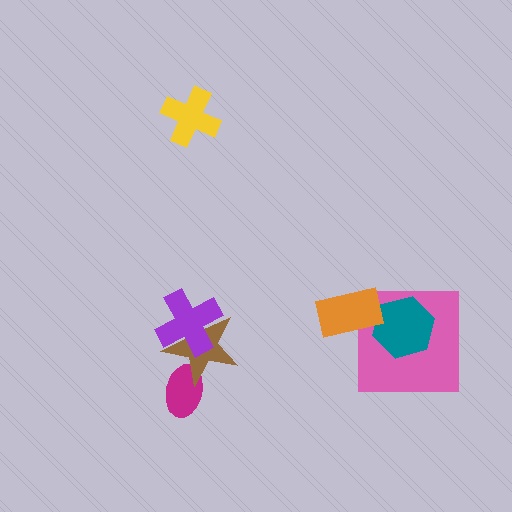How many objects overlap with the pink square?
2 objects overlap with the pink square.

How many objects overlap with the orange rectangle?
2 objects overlap with the orange rectangle.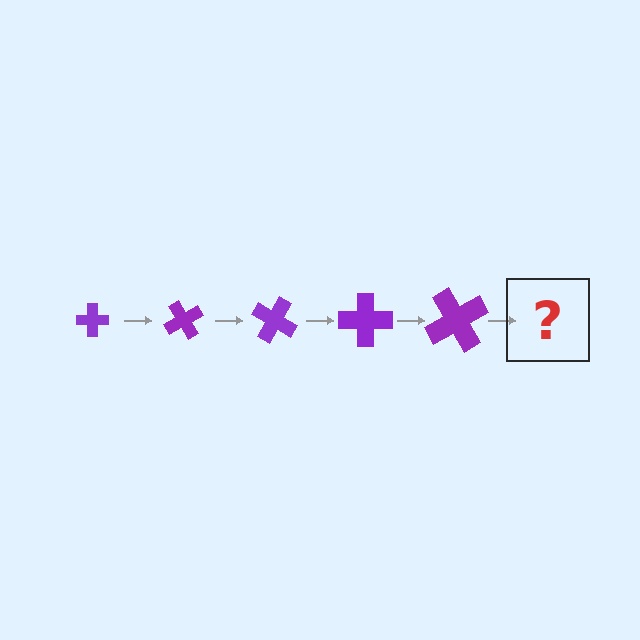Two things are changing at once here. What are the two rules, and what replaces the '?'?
The two rules are that the cross grows larger each step and it rotates 60 degrees each step. The '?' should be a cross, larger than the previous one and rotated 300 degrees from the start.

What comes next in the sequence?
The next element should be a cross, larger than the previous one and rotated 300 degrees from the start.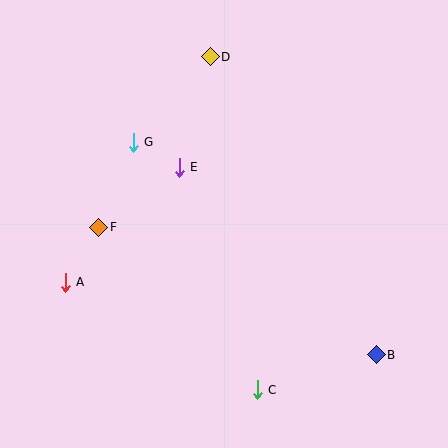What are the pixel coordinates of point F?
Point F is at (99, 227).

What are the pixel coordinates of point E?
Point E is at (179, 167).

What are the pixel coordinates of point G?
Point G is at (133, 142).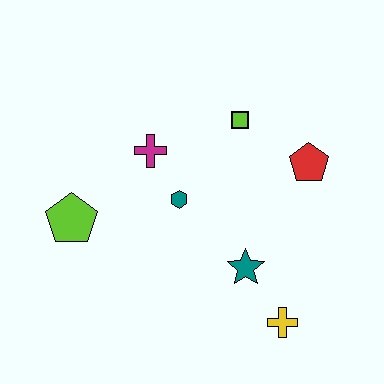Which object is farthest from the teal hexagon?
The yellow cross is farthest from the teal hexagon.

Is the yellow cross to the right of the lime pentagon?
Yes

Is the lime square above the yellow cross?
Yes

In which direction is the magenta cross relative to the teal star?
The magenta cross is above the teal star.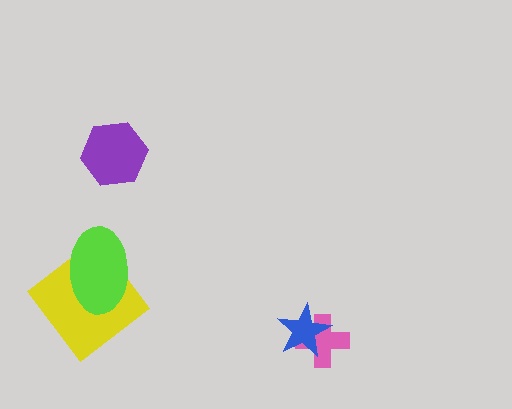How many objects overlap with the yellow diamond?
1 object overlaps with the yellow diamond.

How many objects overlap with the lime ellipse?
1 object overlaps with the lime ellipse.